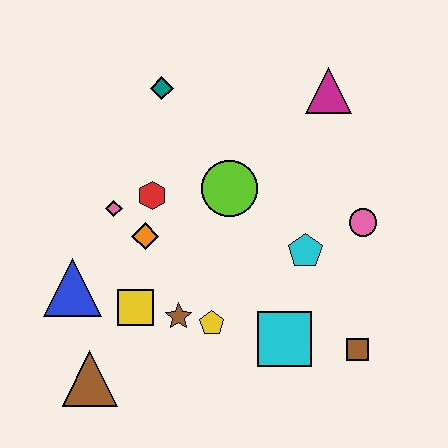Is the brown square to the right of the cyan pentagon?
Yes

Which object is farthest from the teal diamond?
The brown square is farthest from the teal diamond.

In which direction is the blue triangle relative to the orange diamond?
The blue triangle is to the left of the orange diamond.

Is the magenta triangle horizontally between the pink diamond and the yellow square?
No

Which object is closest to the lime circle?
The red hexagon is closest to the lime circle.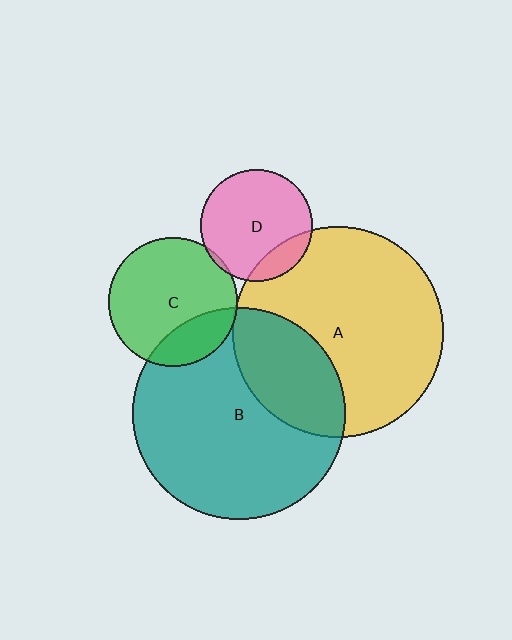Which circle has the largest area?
Circle B (teal).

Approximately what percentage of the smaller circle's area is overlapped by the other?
Approximately 25%.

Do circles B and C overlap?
Yes.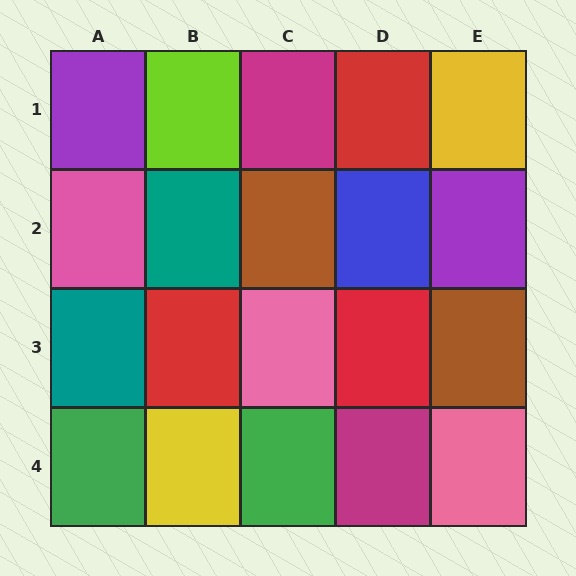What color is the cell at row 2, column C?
Brown.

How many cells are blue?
1 cell is blue.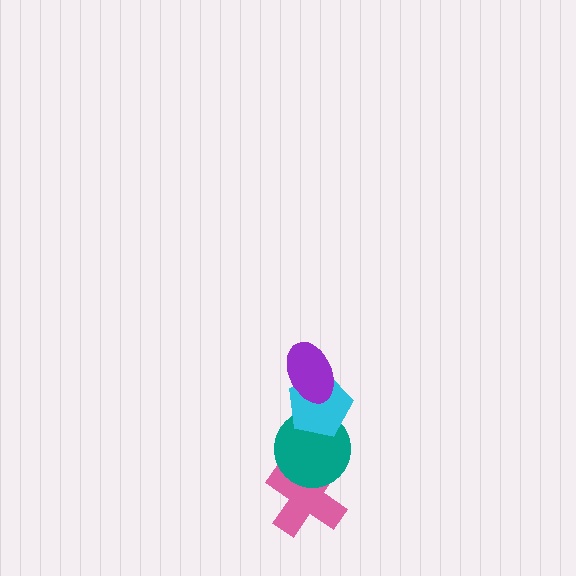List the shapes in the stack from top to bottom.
From top to bottom: the purple ellipse, the cyan pentagon, the teal circle, the pink cross.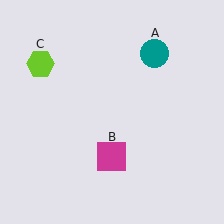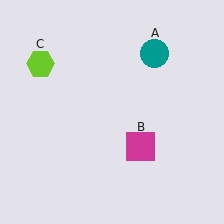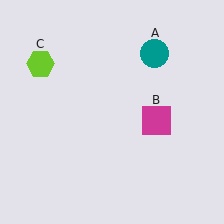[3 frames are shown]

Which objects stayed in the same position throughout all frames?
Teal circle (object A) and lime hexagon (object C) remained stationary.